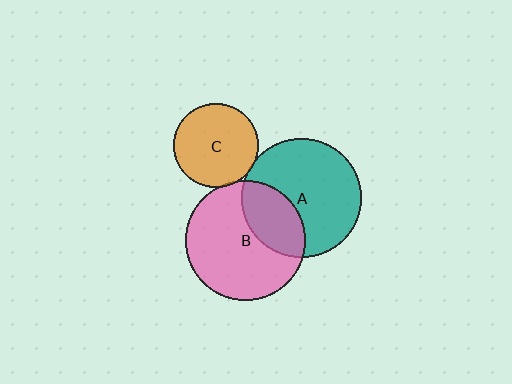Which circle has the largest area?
Circle B (pink).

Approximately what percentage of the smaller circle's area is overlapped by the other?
Approximately 5%.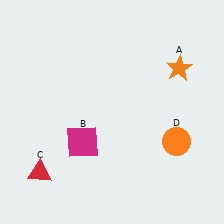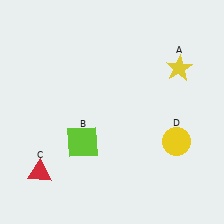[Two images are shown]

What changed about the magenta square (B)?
In Image 1, B is magenta. In Image 2, it changed to lime.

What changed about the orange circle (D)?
In Image 1, D is orange. In Image 2, it changed to yellow.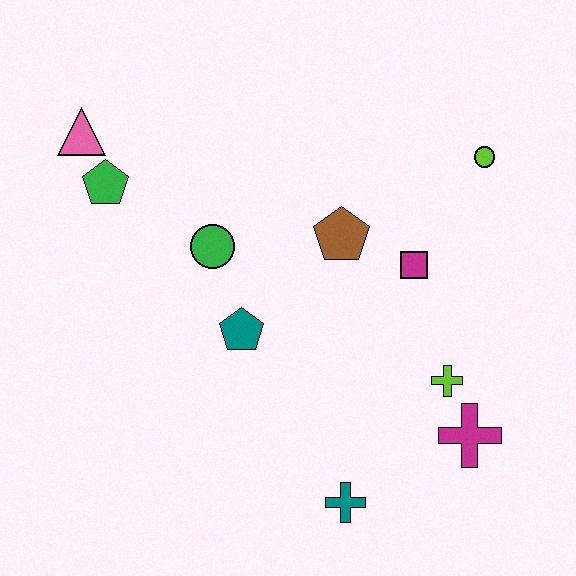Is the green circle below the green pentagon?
Yes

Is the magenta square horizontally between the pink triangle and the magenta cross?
Yes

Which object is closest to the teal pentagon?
The green circle is closest to the teal pentagon.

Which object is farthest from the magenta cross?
The pink triangle is farthest from the magenta cross.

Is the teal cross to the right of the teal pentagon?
Yes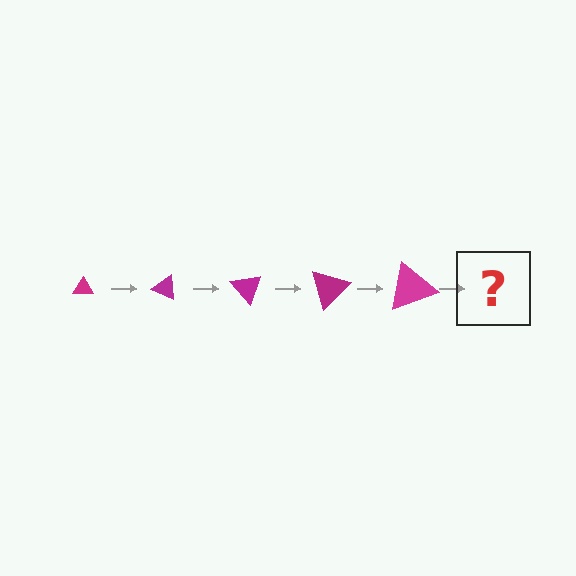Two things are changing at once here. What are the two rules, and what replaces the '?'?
The two rules are that the triangle grows larger each step and it rotates 25 degrees each step. The '?' should be a triangle, larger than the previous one and rotated 125 degrees from the start.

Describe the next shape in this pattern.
It should be a triangle, larger than the previous one and rotated 125 degrees from the start.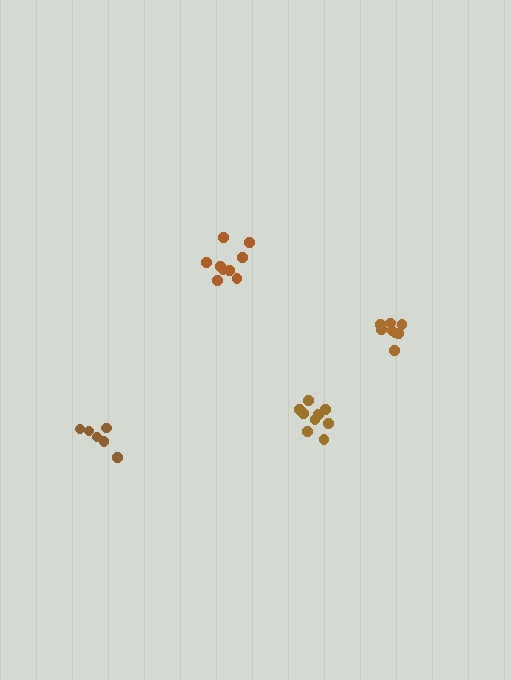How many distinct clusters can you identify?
There are 4 distinct clusters.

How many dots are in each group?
Group 1: 9 dots, Group 2: 6 dots, Group 3: 8 dots, Group 4: 9 dots (32 total).